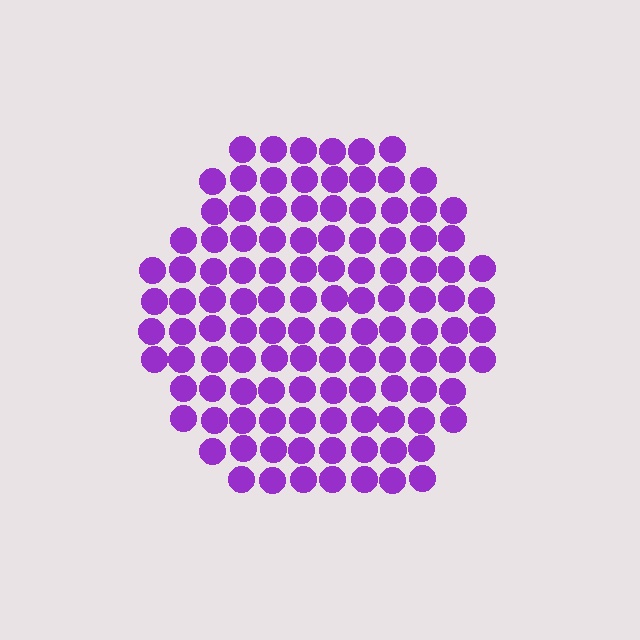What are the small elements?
The small elements are circles.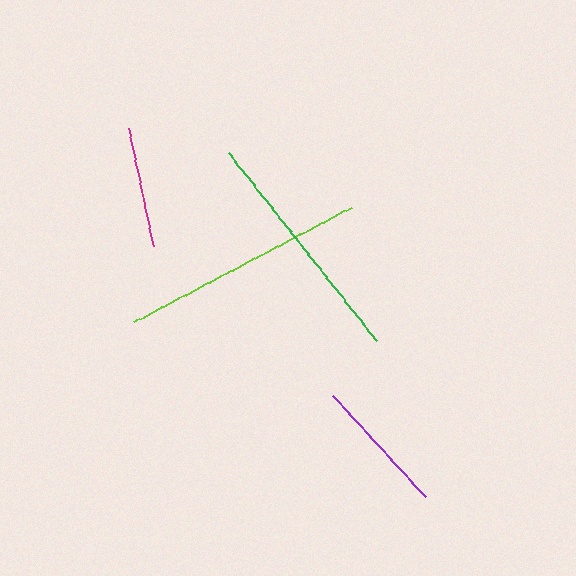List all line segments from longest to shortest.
From longest to shortest: lime, green, purple, magenta.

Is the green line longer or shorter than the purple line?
The green line is longer than the purple line.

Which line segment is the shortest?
The magenta line is the shortest at approximately 120 pixels.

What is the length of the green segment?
The green segment is approximately 239 pixels long.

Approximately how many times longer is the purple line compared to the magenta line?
The purple line is approximately 1.1 times the length of the magenta line.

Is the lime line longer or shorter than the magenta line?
The lime line is longer than the magenta line.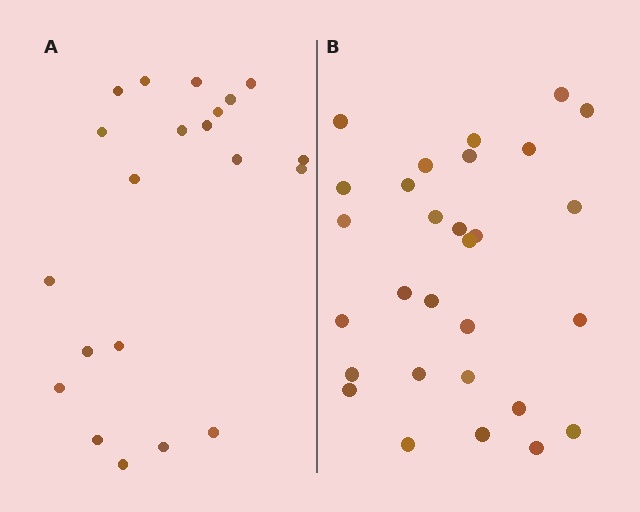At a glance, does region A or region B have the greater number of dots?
Region B (the right region) has more dots.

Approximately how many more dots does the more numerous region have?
Region B has roughly 8 or so more dots than region A.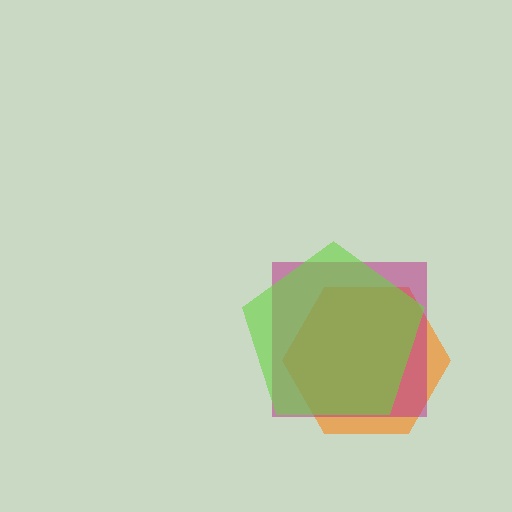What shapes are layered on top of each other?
The layered shapes are: an orange hexagon, a magenta square, a lime pentagon.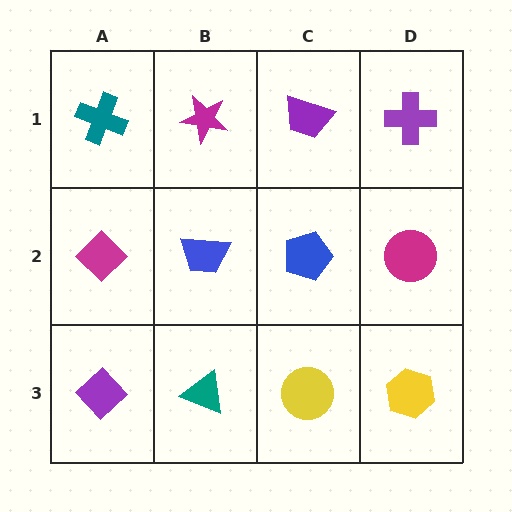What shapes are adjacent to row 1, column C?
A blue pentagon (row 2, column C), a magenta star (row 1, column B), a purple cross (row 1, column D).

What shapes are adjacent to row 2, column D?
A purple cross (row 1, column D), a yellow hexagon (row 3, column D), a blue pentagon (row 2, column C).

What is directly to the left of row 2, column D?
A blue pentagon.